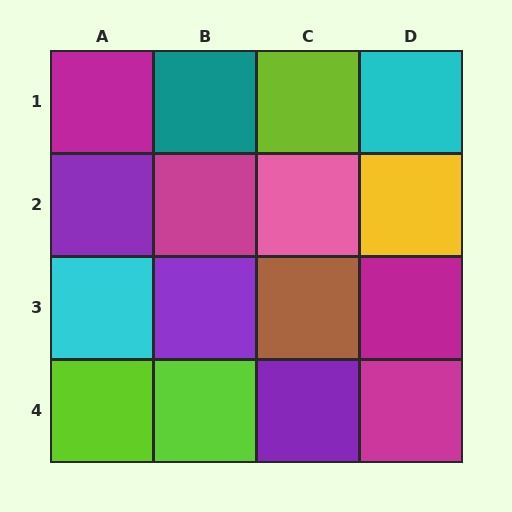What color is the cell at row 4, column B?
Lime.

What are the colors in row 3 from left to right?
Cyan, purple, brown, magenta.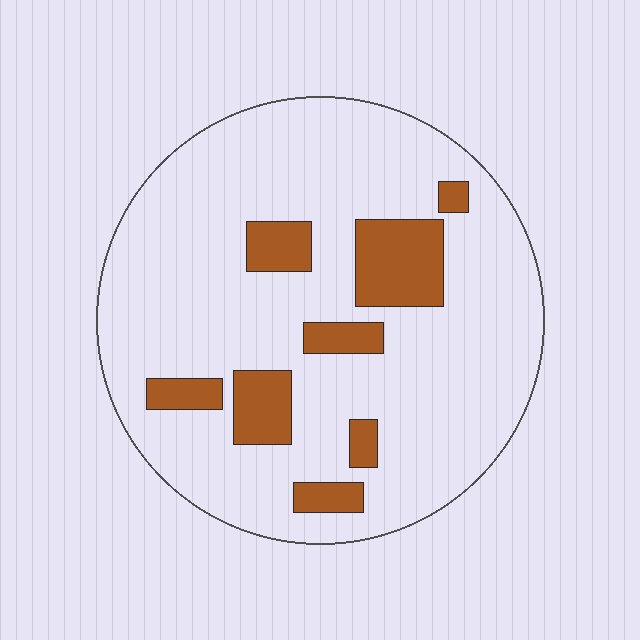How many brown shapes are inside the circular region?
8.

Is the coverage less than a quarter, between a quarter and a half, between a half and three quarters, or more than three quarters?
Less than a quarter.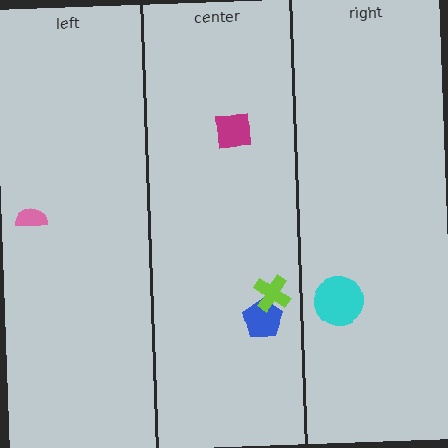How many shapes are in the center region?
3.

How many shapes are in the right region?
1.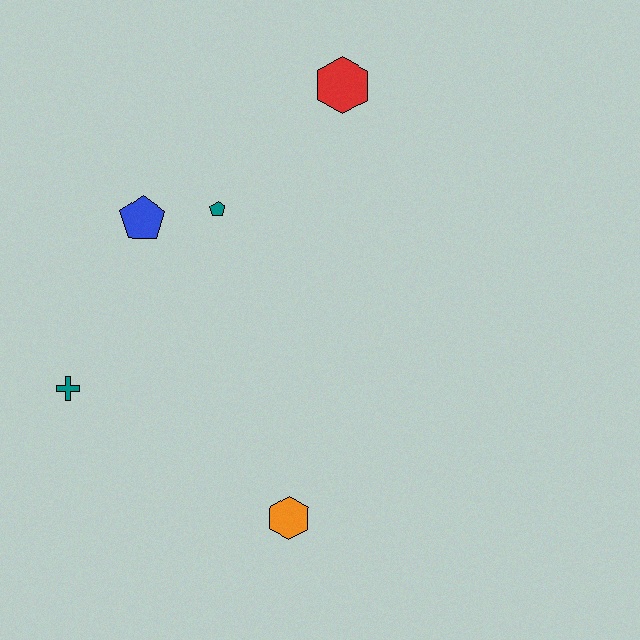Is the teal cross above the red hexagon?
No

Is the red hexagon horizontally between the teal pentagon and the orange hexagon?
No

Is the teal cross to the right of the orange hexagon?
No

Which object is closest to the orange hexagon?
The teal cross is closest to the orange hexagon.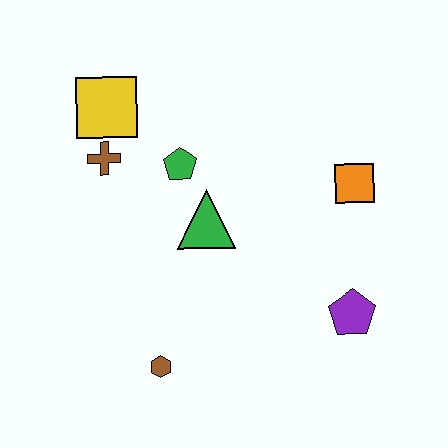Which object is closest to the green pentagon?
The green triangle is closest to the green pentagon.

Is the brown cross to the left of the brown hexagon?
Yes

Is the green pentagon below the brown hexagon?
No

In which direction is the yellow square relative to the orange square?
The yellow square is to the left of the orange square.